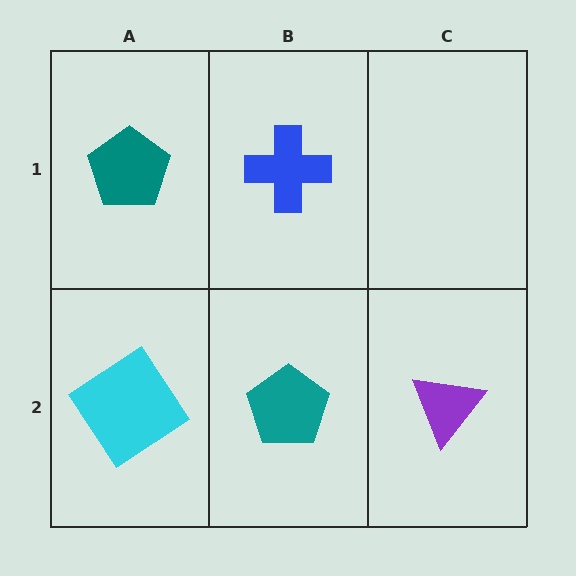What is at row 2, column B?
A teal pentagon.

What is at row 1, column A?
A teal pentagon.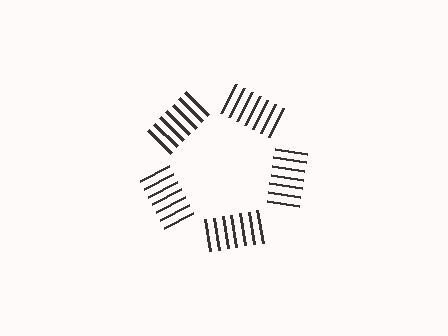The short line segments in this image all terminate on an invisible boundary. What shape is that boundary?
An illusory pentagon — the line segments terminate on its edges but no continuous stroke is drawn.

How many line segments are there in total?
35 — 7 along each of the 5 edges.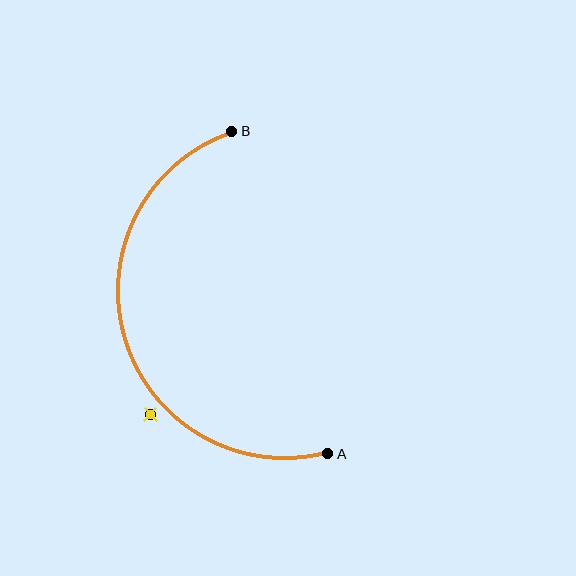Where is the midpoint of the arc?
The arc midpoint is the point on the curve farthest from the straight line joining A and B. It sits to the left of that line.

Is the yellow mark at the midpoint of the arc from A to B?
No — the yellow mark does not lie on the arc at all. It sits slightly outside the curve.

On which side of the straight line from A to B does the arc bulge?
The arc bulges to the left of the straight line connecting A and B.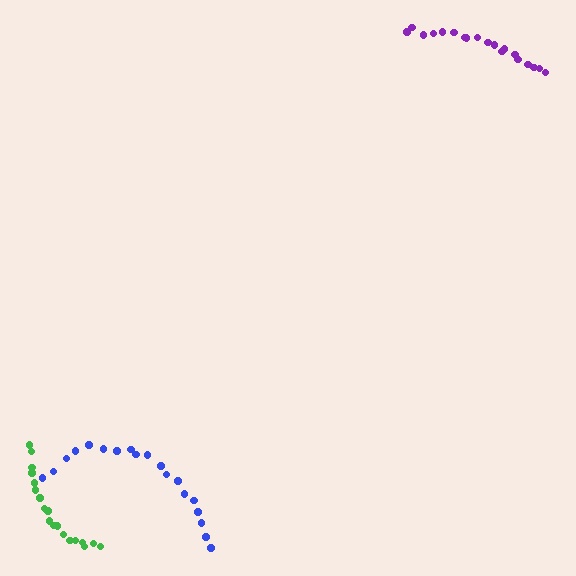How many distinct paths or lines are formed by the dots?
There are 3 distinct paths.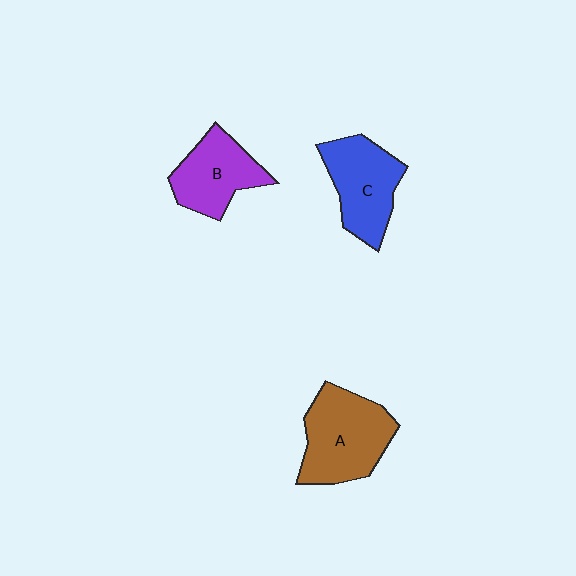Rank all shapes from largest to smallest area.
From largest to smallest: A (brown), C (blue), B (purple).